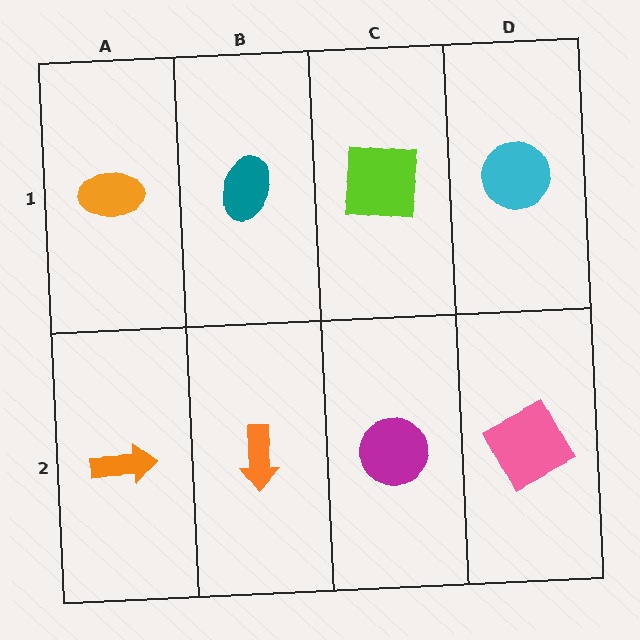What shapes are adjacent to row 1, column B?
An orange arrow (row 2, column B), an orange ellipse (row 1, column A), a lime square (row 1, column C).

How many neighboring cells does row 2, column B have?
3.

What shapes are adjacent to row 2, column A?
An orange ellipse (row 1, column A), an orange arrow (row 2, column B).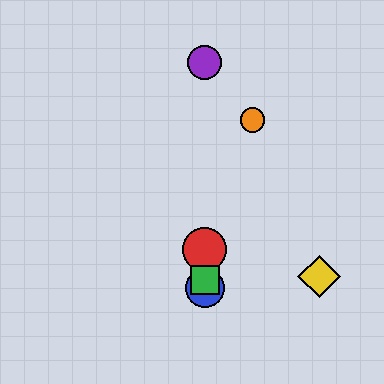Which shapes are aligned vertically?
The red circle, the blue circle, the green square, the purple circle are aligned vertically.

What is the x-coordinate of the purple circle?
The purple circle is at x≈205.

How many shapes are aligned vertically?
4 shapes (the red circle, the blue circle, the green square, the purple circle) are aligned vertically.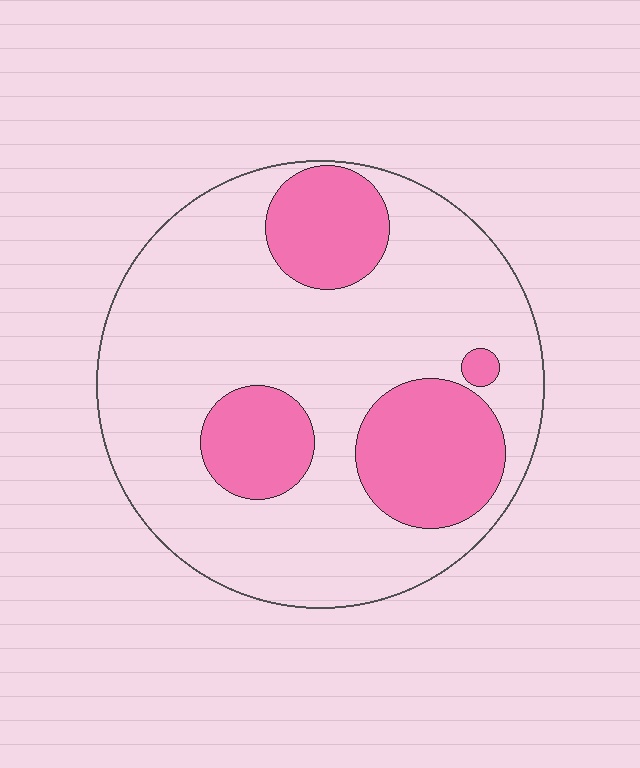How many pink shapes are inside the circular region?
4.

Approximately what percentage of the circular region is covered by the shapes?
Approximately 25%.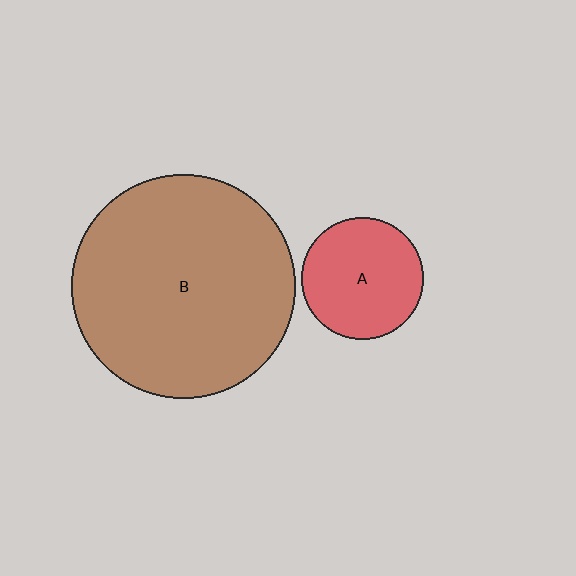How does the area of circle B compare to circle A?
Approximately 3.4 times.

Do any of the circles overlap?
No, none of the circles overlap.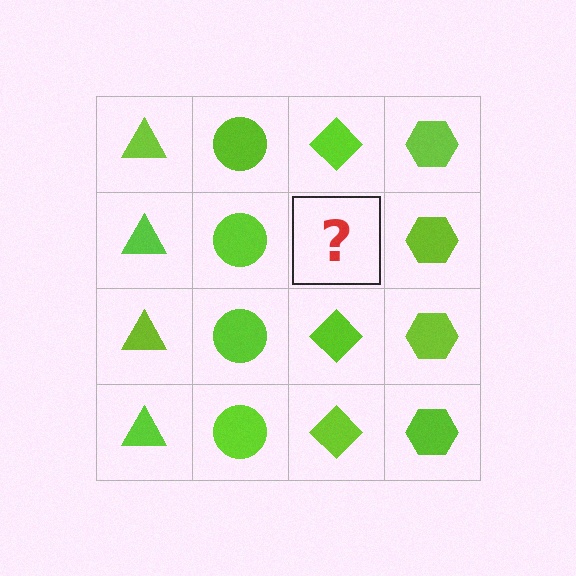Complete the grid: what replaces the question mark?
The question mark should be replaced with a lime diamond.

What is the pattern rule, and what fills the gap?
The rule is that each column has a consistent shape. The gap should be filled with a lime diamond.